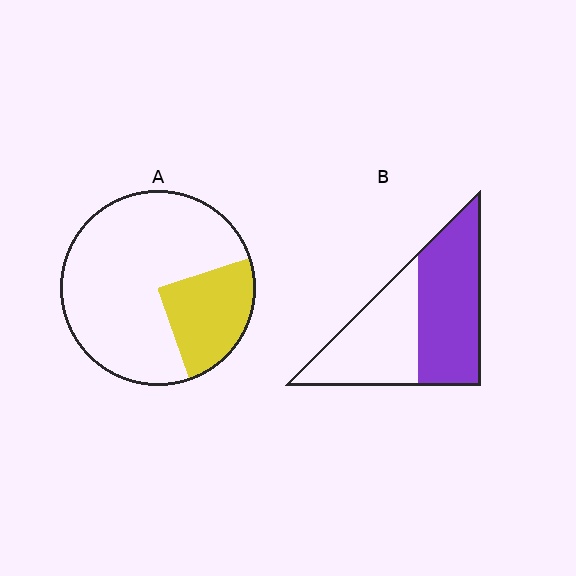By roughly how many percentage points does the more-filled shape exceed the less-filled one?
By roughly 30 percentage points (B over A).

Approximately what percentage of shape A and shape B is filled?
A is approximately 25% and B is approximately 55%.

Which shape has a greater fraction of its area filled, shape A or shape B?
Shape B.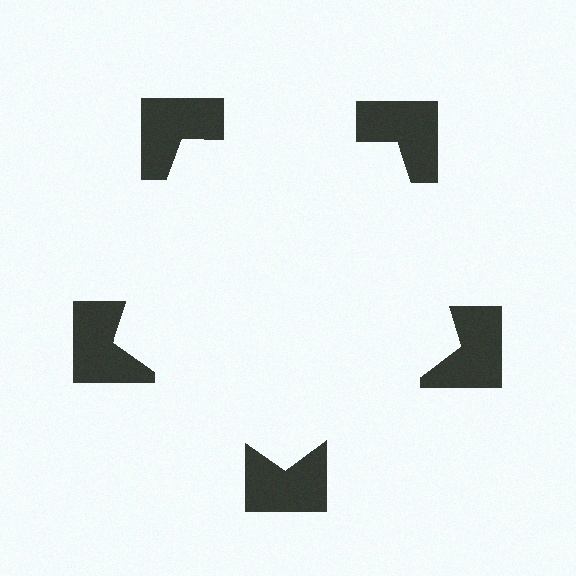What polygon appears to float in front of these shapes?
An illusory pentagon — its edges are inferred from the aligned wedge cuts in the notched squares, not physically drawn.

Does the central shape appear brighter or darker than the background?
It typically appears slightly brighter than the background, even though no actual brightness change is drawn.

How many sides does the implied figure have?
5 sides.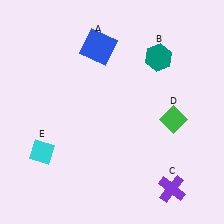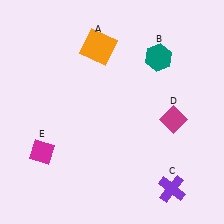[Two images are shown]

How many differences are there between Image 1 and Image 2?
There are 3 differences between the two images.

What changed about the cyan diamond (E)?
In Image 1, E is cyan. In Image 2, it changed to magenta.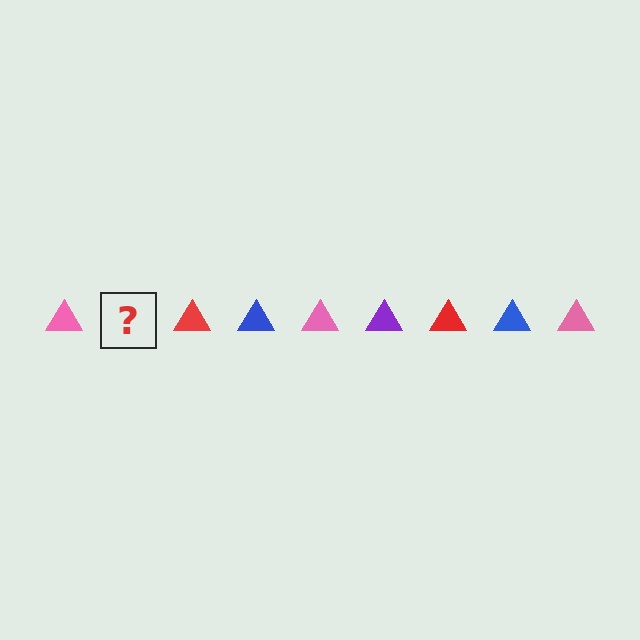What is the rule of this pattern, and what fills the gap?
The rule is that the pattern cycles through pink, purple, red, blue triangles. The gap should be filled with a purple triangle.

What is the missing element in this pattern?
The missing element is a purple triangle.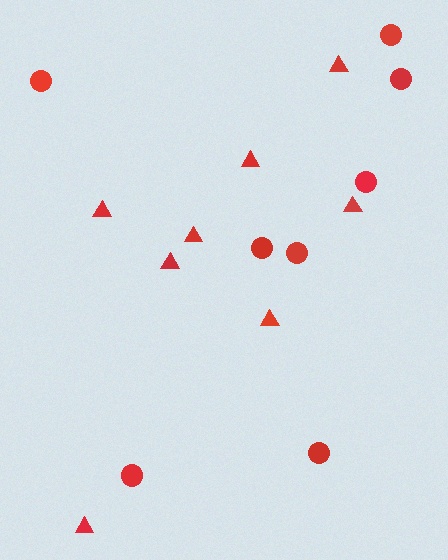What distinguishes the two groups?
There are 2 groups: one group of triangles (8) and one group of circles (8).